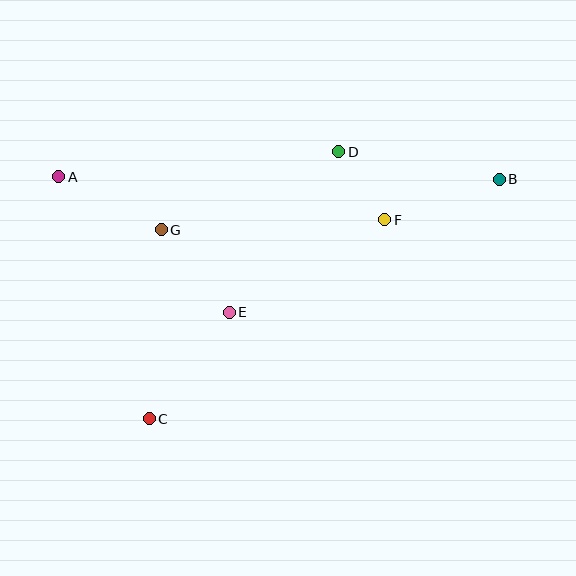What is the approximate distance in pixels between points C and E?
The distance between C and E is approximately 133 pixels.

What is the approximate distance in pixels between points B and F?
The distance between B and F is approximately 121 pixels.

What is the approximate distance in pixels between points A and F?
The distance between A and F is approximately 329 pixels.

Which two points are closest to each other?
Points D and F are closest to each other.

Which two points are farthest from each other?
Points A and B are farthest from each other.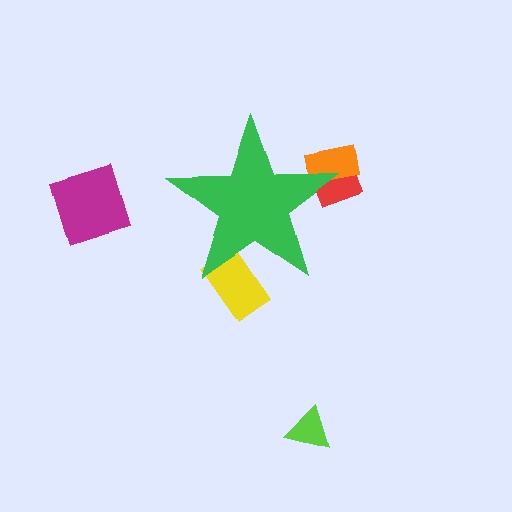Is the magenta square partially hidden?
No, the magenta square is fully visible.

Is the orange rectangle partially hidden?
Yes, the orange rectangle is partially hidden behind the green star.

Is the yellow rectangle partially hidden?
Yes, the yellow rectangle is partially hidden behind the green star.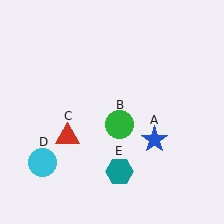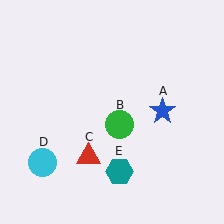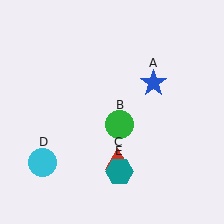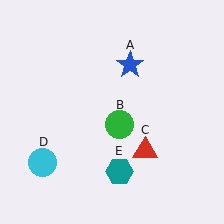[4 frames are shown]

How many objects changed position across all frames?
2 objects changed position: blue star (object A), red triangle (object C).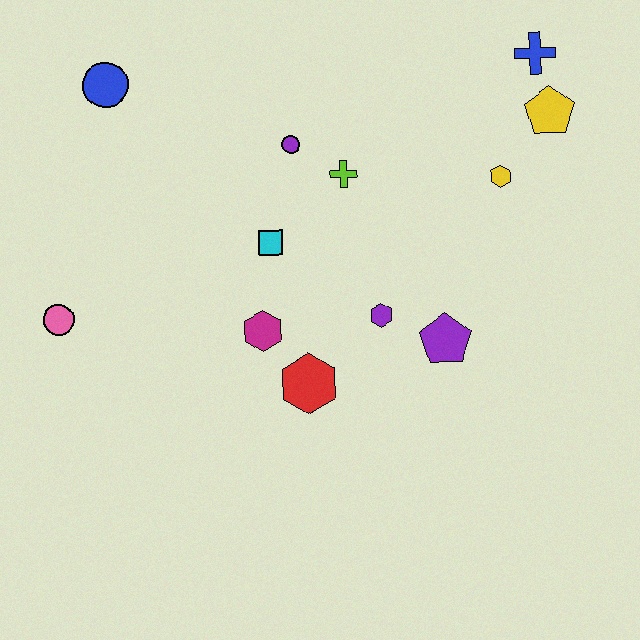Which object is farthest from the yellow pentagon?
The pink circle is farthest from the yellow pentagon.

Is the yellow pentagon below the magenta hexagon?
No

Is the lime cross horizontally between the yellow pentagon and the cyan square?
Yes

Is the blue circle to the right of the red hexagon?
No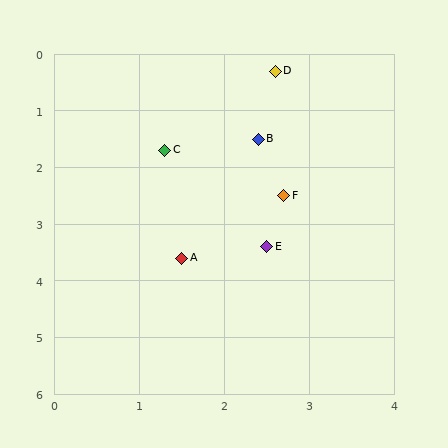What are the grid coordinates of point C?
Point C is at approximately (1.3, 1.7).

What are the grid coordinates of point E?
Point E is at approximately (2.5, 3.4).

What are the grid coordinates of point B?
Point B is at approximately (2.4, 1.5).